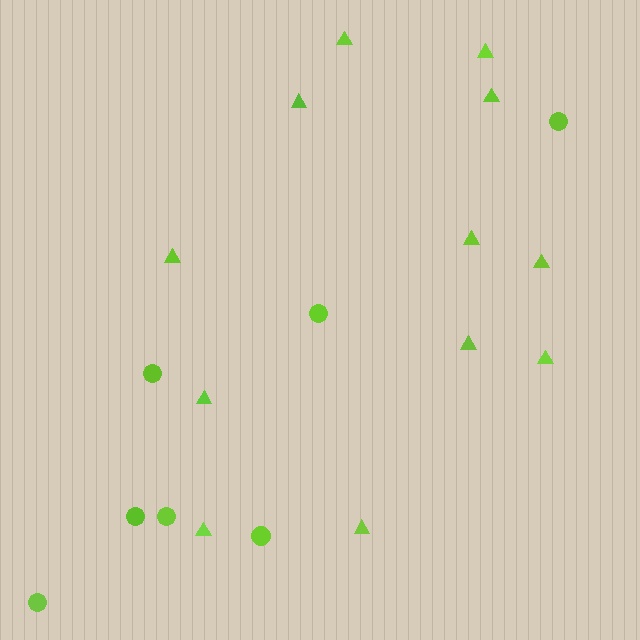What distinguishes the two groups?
There are 2 groups: one group of triangles (12) and one group of circles (7).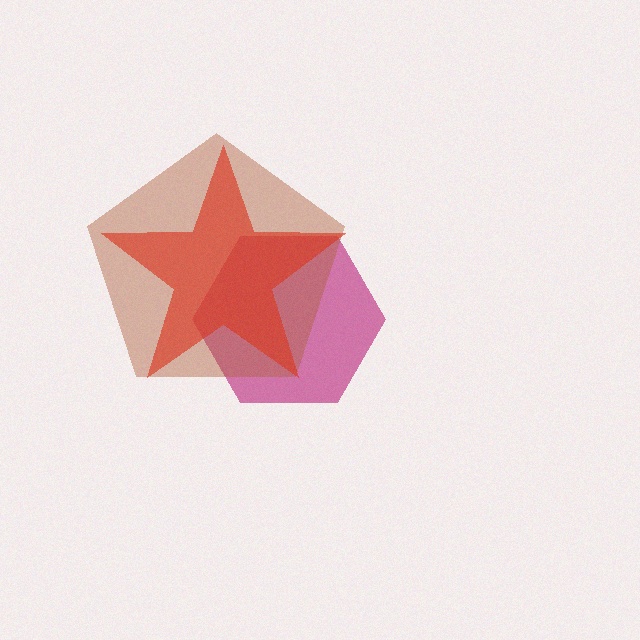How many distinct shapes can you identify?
There are 3 distinct shapes: a magenta hexagon, a brown pentagon, a red star.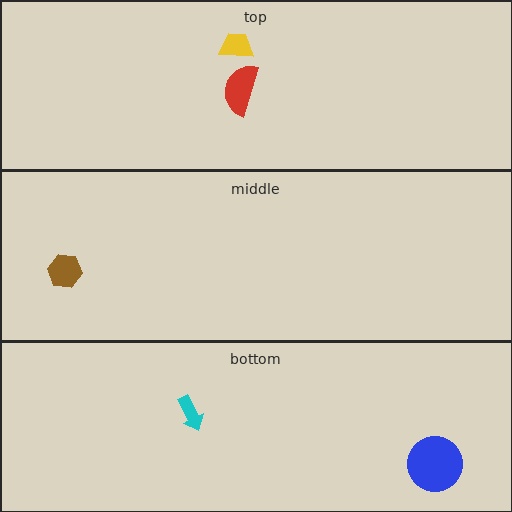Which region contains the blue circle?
The bottom region.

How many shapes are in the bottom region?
2.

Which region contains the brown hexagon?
The middle region.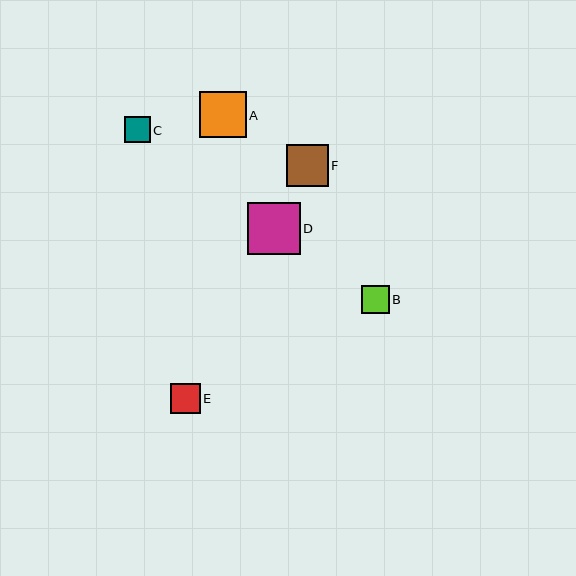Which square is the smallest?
Square C is the smallest with a size of approximately 26 pixels.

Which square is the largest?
Square D is the largest with a size of approximately 53 pixels.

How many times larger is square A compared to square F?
Square A is approximately 1.1 times the size of square F.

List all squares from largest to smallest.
From largest to smallest: D, A, F, E, B, C.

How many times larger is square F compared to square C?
Square F is approximately 1.6 times the size of square C.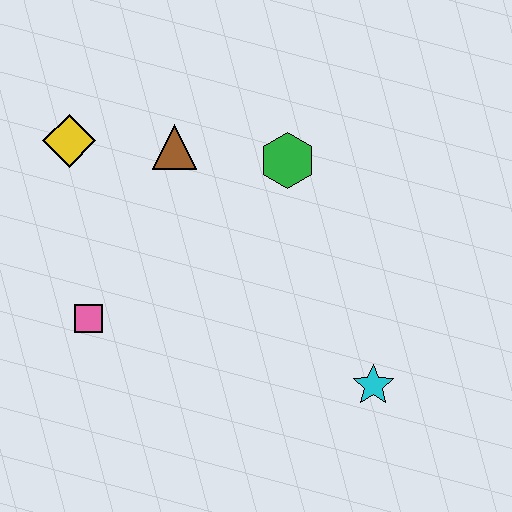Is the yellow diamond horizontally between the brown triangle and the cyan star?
No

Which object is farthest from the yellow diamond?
The cyan star is farthest from the yellow diamond.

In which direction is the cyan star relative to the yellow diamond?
The cyan star is to the right of the yellow diamond.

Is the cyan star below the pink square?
Yes